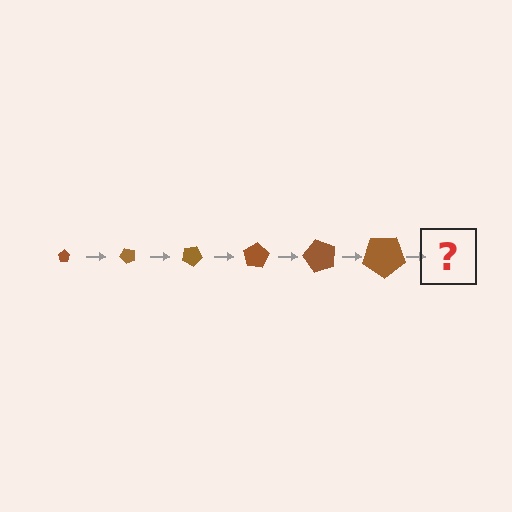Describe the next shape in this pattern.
It should be a pentagon, larger than the previous one and rotated 300 degrees from the start.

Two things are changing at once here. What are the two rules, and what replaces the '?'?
The two rules are that the pentagon grows larger each step and it rotates 50 degrees each step. The '?' should be a pentagon, larger than the previous one and rotated 300 degrees from the start.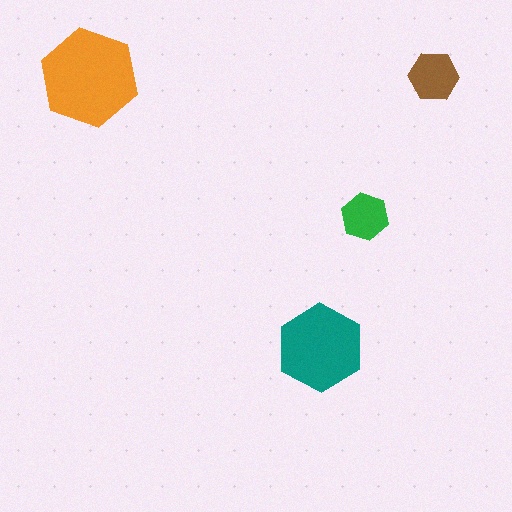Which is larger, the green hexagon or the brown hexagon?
The brown one.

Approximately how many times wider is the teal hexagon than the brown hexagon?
About 1.5 times wider.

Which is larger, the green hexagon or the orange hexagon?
The orange one.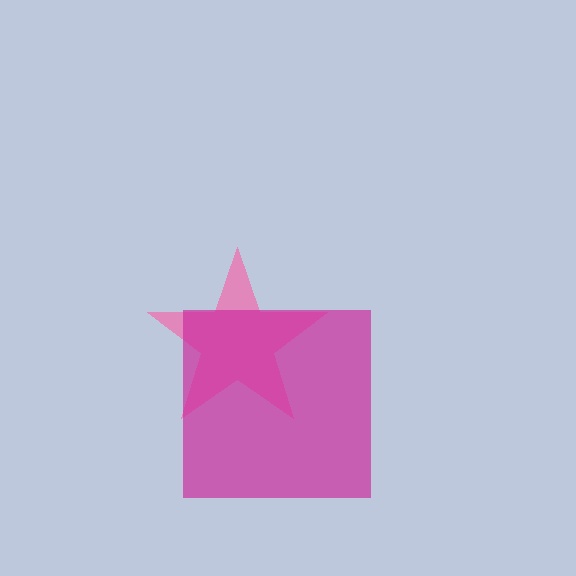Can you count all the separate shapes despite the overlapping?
Yes, there are 2 separate shapes.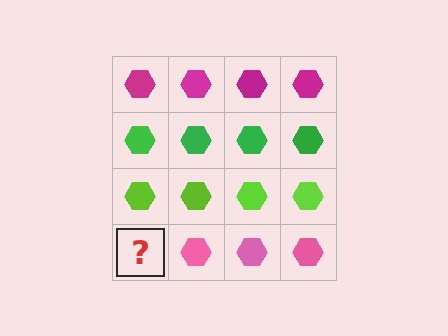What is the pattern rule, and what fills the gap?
The rule is that each row has a consistent color. The gap should be filled with a pink hexagon.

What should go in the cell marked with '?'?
The missing cell should contain a pink hexagon.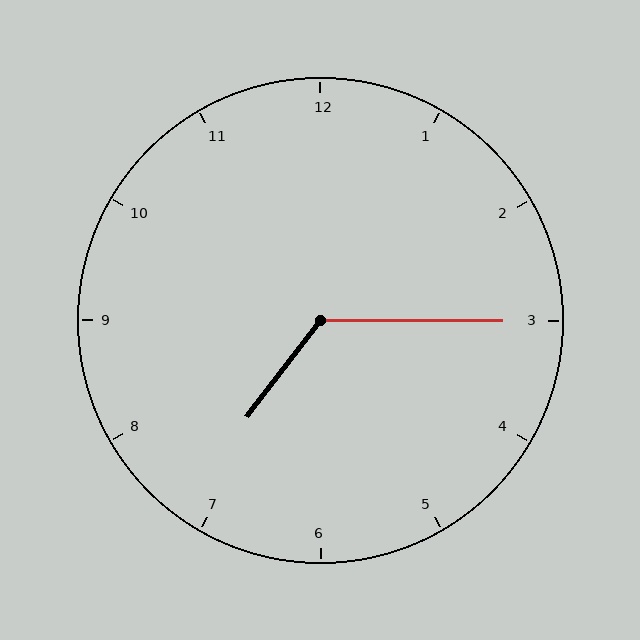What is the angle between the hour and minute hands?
Approximately 128 degrees.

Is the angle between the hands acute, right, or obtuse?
It is obtuse.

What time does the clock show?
7:15.